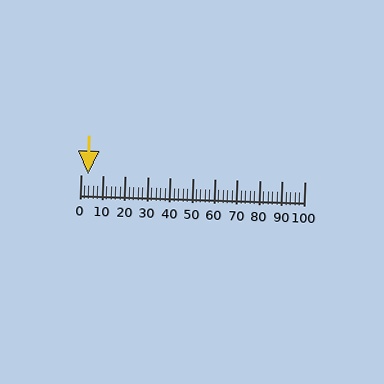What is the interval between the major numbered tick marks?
The major tick marks are spaced 10 units apart.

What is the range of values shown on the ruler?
The ruler shows values from 0 to 100.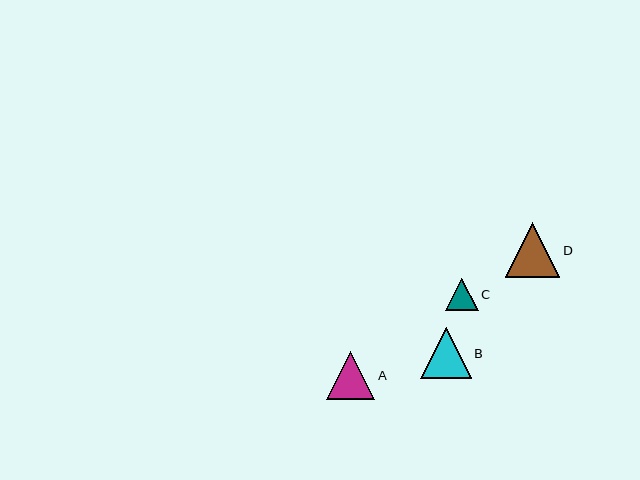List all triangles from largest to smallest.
From largest to smallest: D, B, A, C.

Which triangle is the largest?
Triangle D is the largest with a size of approximately 55 pixels.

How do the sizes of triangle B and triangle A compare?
Triangle B and triangle A are approximately the same size.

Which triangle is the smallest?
Triangle C is the smallest with a size of approximately 33 pixels.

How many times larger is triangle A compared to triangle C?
Triangle A is approximately 1.5 times the size of triangle C.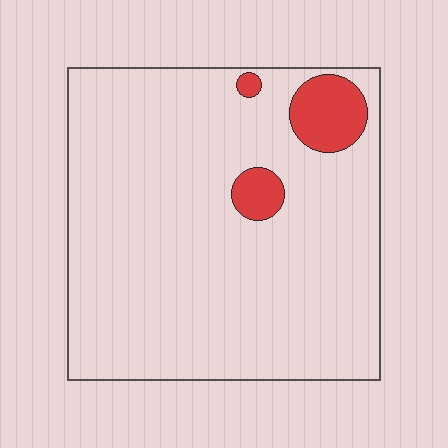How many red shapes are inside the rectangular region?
3.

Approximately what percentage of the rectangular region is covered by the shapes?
Approximately 10%.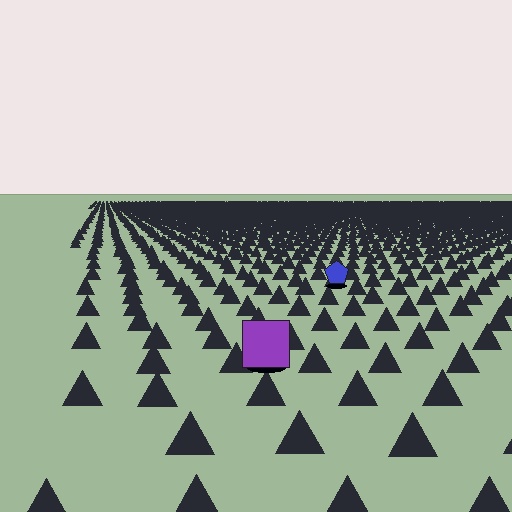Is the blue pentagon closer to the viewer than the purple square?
No. The purple square is closer — you can tell from the texture gradient: the ground texture is coarser near it.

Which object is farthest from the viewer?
The blue pentagon is farthest from the viewer. It appears smaller and the ground texture around it is denser.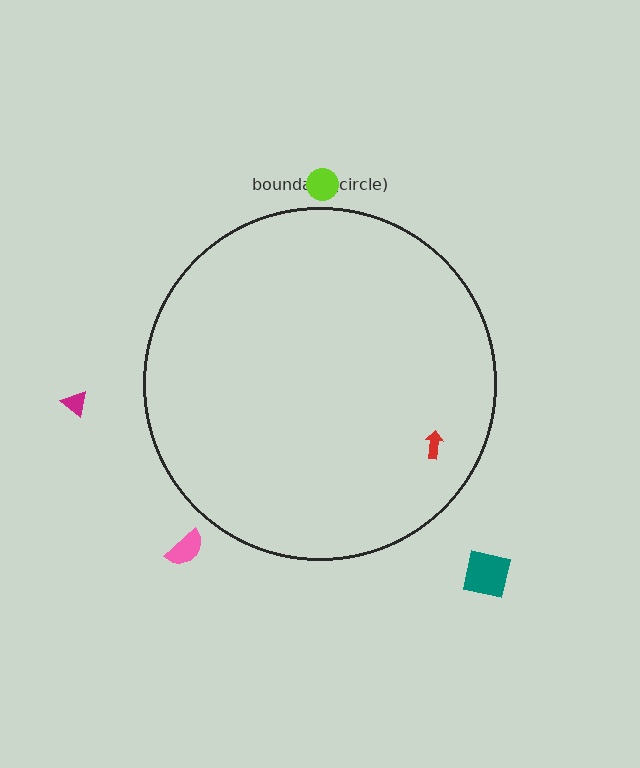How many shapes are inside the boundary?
1 inside, 4 outside.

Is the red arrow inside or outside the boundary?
Inside.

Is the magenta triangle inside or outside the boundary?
Outside.